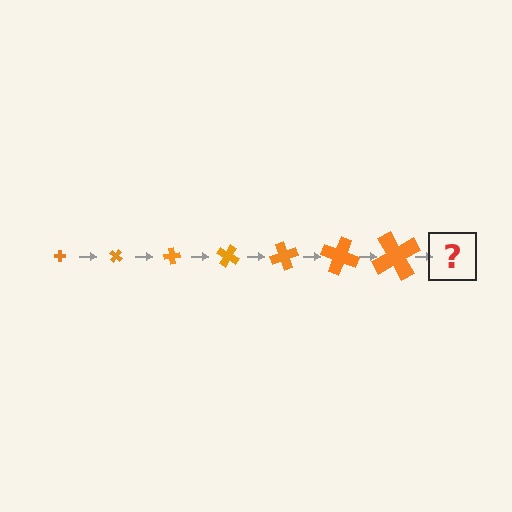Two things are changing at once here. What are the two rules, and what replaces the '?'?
The two rules are that the cross grows larger each step and it rotates 40 degrees each step. The '?' should be a cross, larger than the previous one and rotated 280 degrees from the start.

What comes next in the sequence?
The next element should be a cross, larger than the previous one and rotated 280 degrees from the start.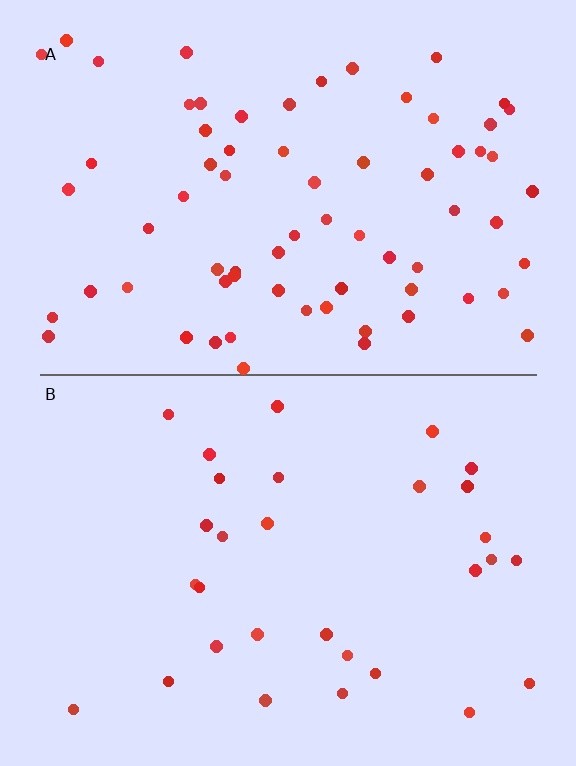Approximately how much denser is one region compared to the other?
Approximately 2.3× — region A over region B.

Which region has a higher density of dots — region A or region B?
A (the top).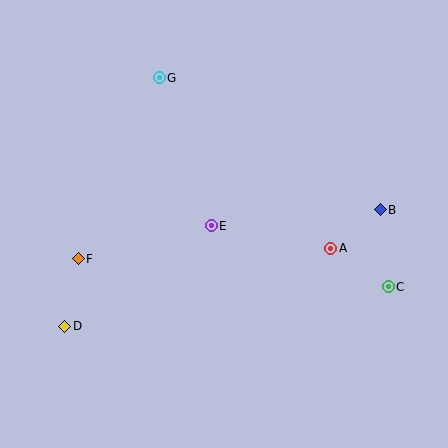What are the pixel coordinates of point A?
Point A is at (331, 248).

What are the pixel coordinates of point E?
Point E is at (211, 226).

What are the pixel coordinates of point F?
Point F is at (78, 259).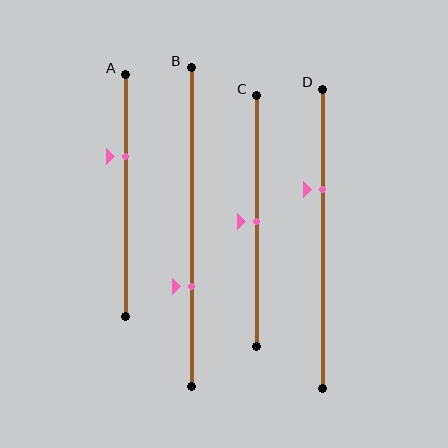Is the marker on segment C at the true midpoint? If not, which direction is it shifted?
Yes, the marker on segment C is at the true midpoint.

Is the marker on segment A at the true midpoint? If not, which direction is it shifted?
No, the marker on segment A is shifted upward by about 16% of the segment length.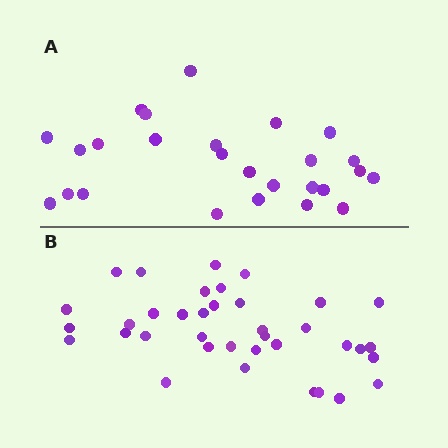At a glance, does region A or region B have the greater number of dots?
Region B (the bottom region) has more dots.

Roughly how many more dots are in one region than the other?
Region B has roughly 12 or so more dots than region A.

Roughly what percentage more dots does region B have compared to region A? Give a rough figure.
About 40% more.